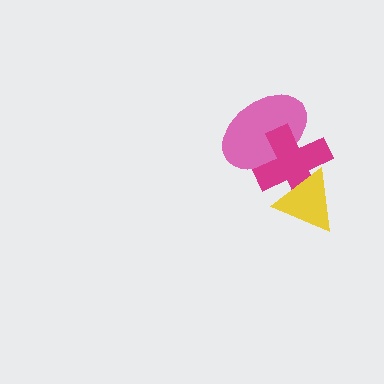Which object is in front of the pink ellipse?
The magenta cross is in front of the pink ellipse.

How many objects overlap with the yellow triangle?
1 object overlaps with the yellow triangle.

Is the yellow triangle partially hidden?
No, no other shape covers it.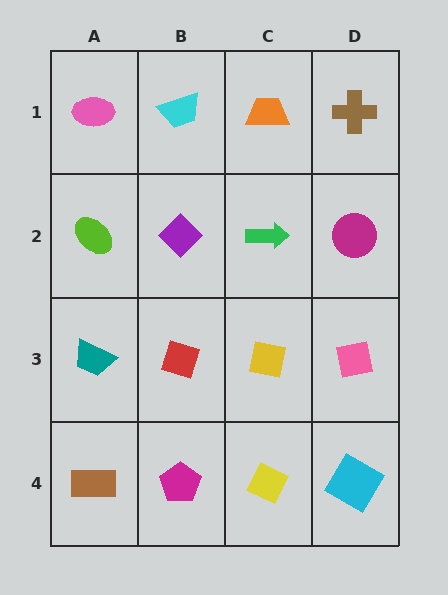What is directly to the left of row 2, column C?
A purple diamond.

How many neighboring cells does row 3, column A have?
3.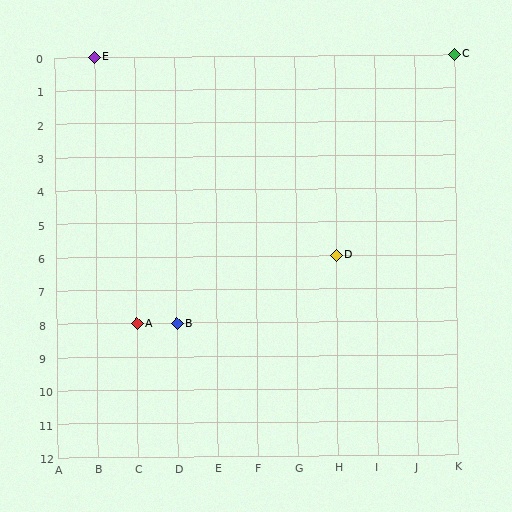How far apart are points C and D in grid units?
Points C and D are 3 columns and 6 rows apart (about 6.7 grid units diagonally).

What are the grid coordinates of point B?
Point B is at grid coordinates (D, 8).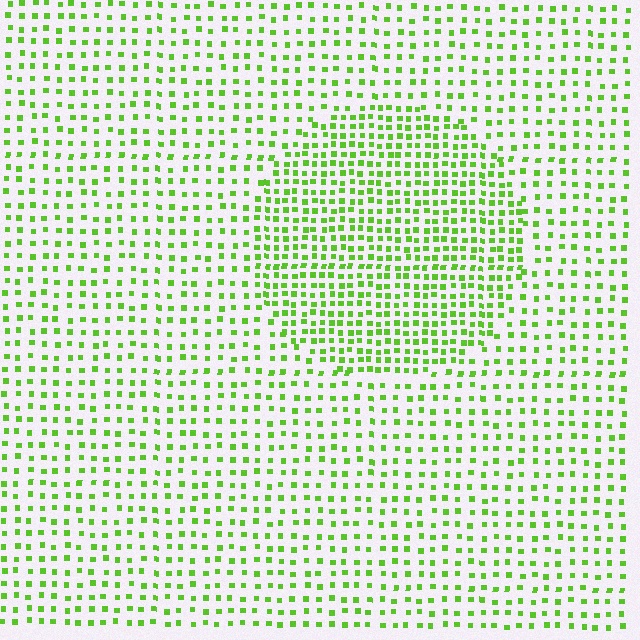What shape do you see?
I see a circle.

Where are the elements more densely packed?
The elements are more densely packed inside the circle boundary.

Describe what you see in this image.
The image contains small lime elements arranged at two different densities. A circle-shaped region is visible where the elements are more densely packed than the surrounding area.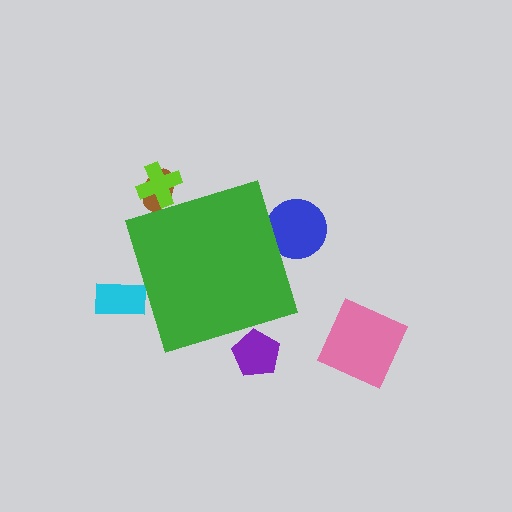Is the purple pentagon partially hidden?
Yes, the purple pentagon is partially hidden behind the green diamond.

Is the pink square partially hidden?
No, the pink square is fully visible.